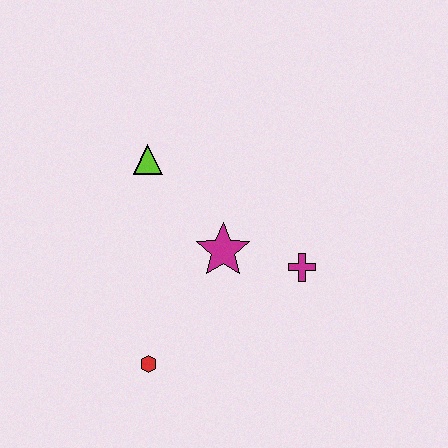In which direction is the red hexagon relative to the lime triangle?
The red hexagon is below the lime triangle.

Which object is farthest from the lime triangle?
The red hexagon is farthest from the lime triangle.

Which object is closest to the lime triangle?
The magenta star is closest to the lime triangle.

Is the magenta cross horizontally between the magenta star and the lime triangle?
No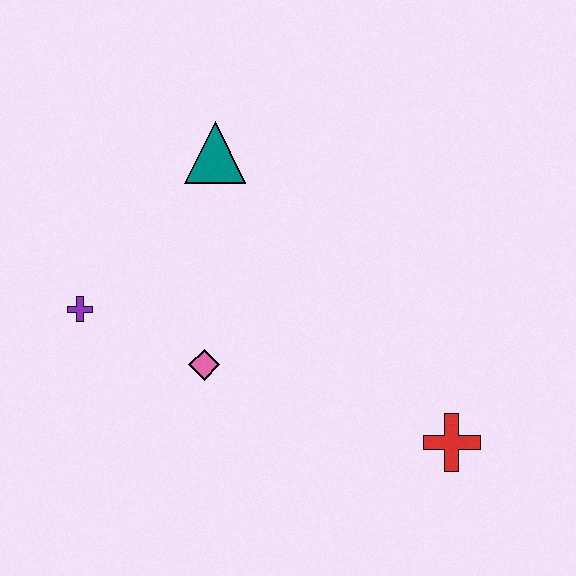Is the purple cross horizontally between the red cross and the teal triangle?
No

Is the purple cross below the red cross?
No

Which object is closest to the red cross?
The pink diamond is closest to the red cross.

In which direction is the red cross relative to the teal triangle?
The red cross is below the teal triangle.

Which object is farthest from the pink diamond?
The red cross is farthest from the pink diamond.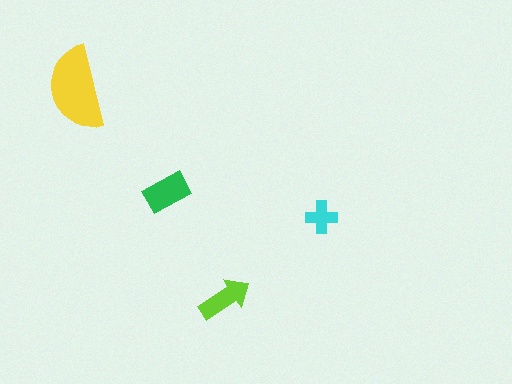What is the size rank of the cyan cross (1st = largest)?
4th.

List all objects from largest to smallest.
The yellow semicircle, the green rectangle, the lime arrow, the cyan cross.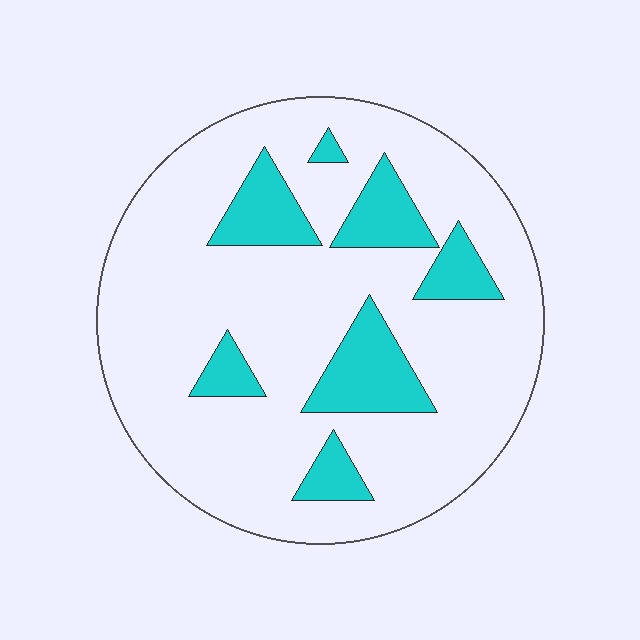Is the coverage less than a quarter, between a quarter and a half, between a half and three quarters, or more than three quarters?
Less than a quarter.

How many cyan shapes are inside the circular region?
7.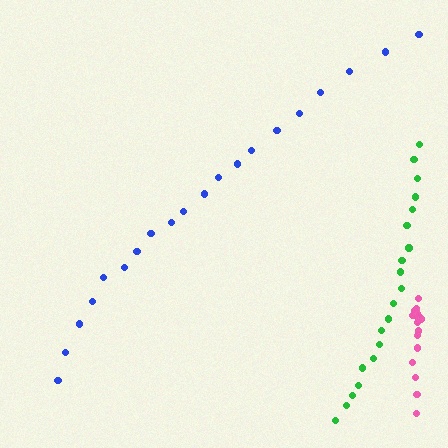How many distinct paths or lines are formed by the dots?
There are 3 distinct paths.